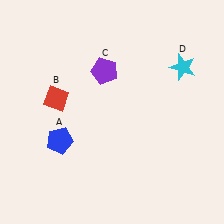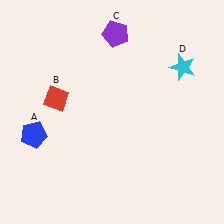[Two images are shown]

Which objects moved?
The objects that moved are: the blue pentagon (A), the purple pentagon (C).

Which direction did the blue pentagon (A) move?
The blue pentagon (A) moved left.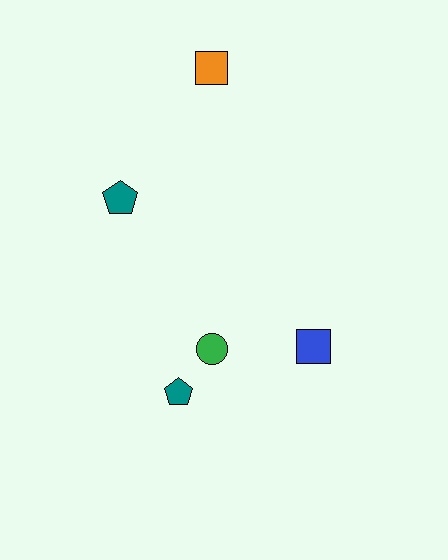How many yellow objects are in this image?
There are no yellow objects.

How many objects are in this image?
There are 5 objects.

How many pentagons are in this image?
There are 2 pentagons.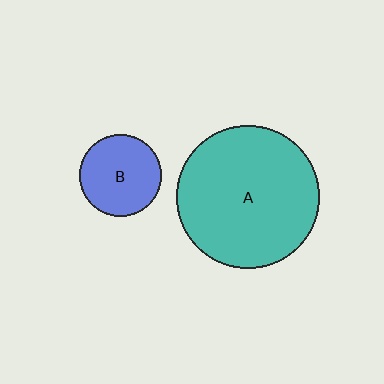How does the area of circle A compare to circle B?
Approximately 3.1 times.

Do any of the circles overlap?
No, none of the circles overlap.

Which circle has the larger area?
Circle A (teal).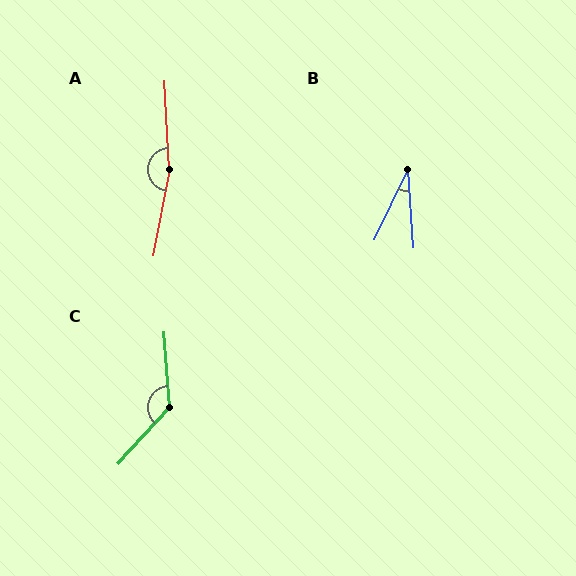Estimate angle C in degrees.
Approximately 133 degrees.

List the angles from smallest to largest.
B (29°), C (133°), A (167°).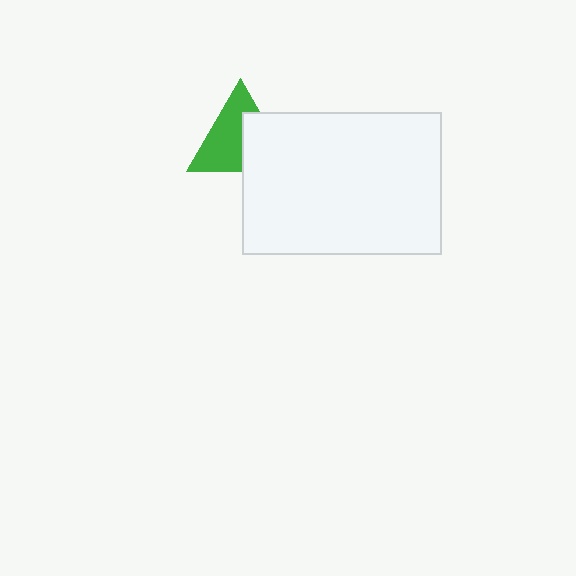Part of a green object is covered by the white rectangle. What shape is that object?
It is a triangle.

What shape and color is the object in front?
The object in front is a white rectangle.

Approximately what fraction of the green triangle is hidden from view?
Roughly 42% of the green triangle is hidden behind the white rectangle.